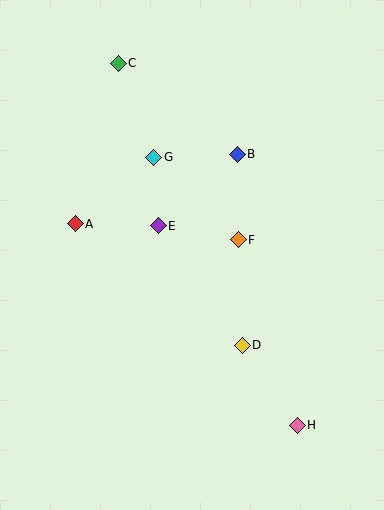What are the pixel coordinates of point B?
Point B is at (237, 154).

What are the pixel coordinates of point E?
Point E is at (158, 226).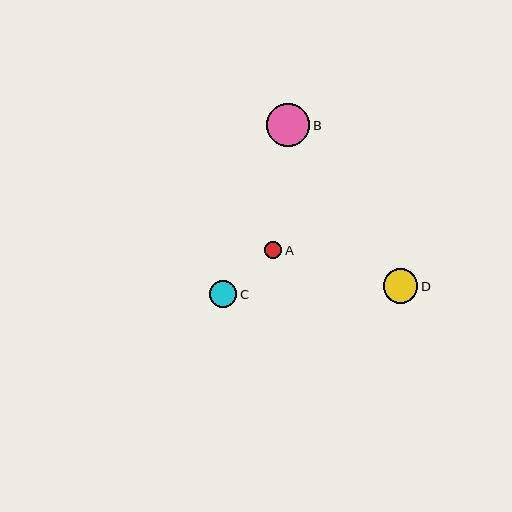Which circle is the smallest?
Circle A is the smallest with a size of approximately 17 pixels.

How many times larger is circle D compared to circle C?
Circle D is approximately 1.3 times the size of circle C.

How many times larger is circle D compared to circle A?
Circle D is approximately 2.0 times the size of circle A.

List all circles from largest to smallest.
From largest to smallest: B, D, C, A.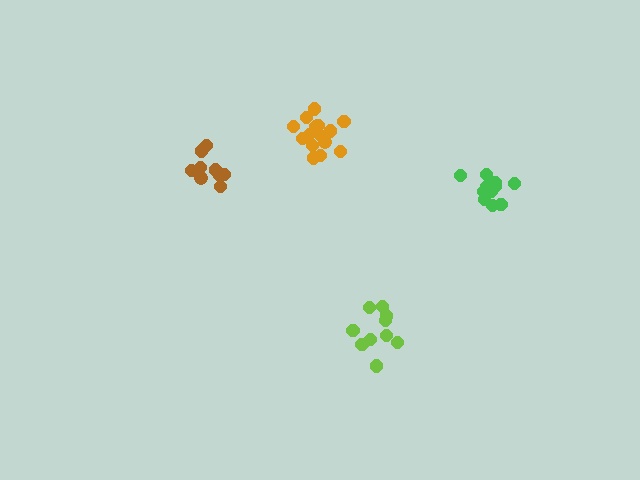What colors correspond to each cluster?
The clusters are colored: orange, lime, brown, green.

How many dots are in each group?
Group 1: 15 dots, Group 2: 10 dots, Group 3: 10 dots, Group 4: 12 dots (47 total).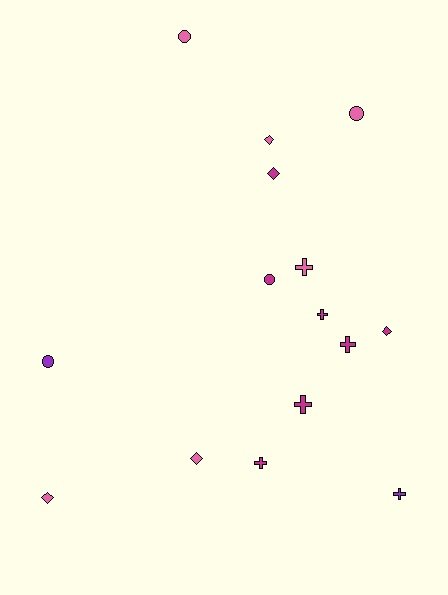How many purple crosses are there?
There is 1 purple cross.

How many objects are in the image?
There are 15 objects.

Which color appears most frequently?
Magenta, with 7 objects.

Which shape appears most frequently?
Cross, with 6 objects.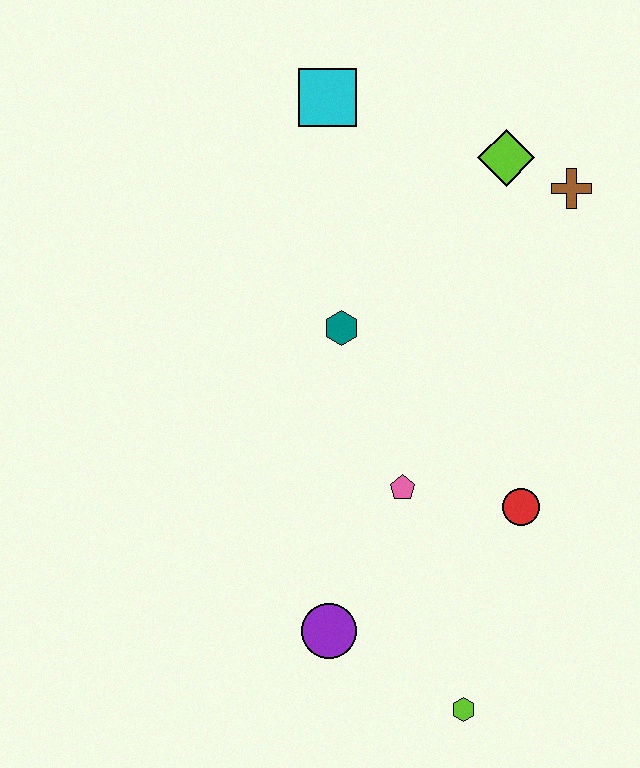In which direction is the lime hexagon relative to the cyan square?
The lime hexagon is below the cyan square.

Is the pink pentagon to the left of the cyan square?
No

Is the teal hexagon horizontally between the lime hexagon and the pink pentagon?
No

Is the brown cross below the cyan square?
Yes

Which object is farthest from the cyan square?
The lime hexagon is farthest from the cyan square.